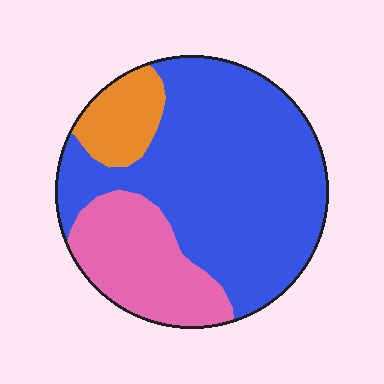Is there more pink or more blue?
Blue.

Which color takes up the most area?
Blue, at roughly 65%.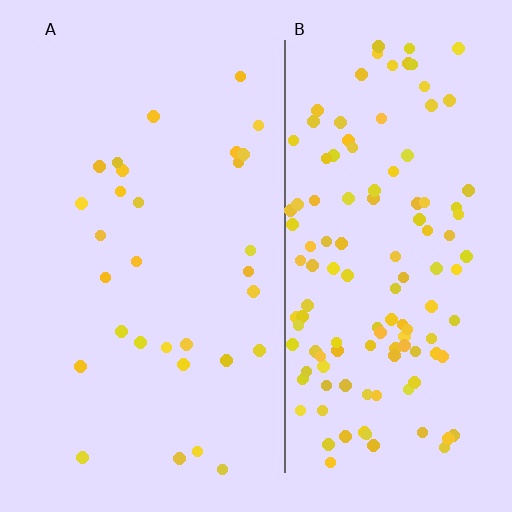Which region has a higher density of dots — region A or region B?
B (the right).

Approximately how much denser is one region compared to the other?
Approximately 4.3× — region B over region A.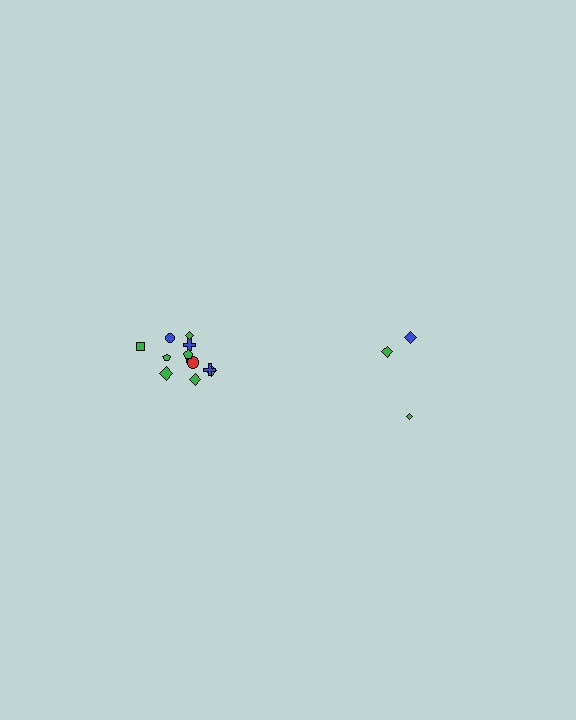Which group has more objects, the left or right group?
The left group.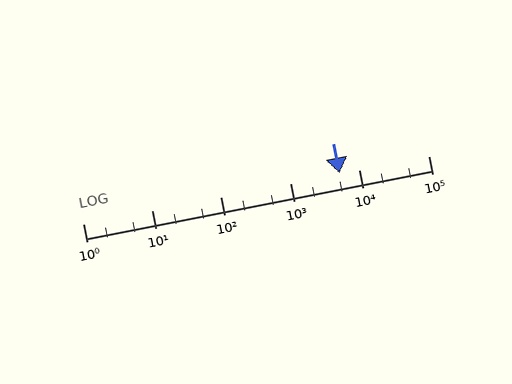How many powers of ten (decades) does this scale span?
The scale spans 5 decades, from 1 to 100000.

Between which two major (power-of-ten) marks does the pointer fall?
The pointer is between 1000 and 10000.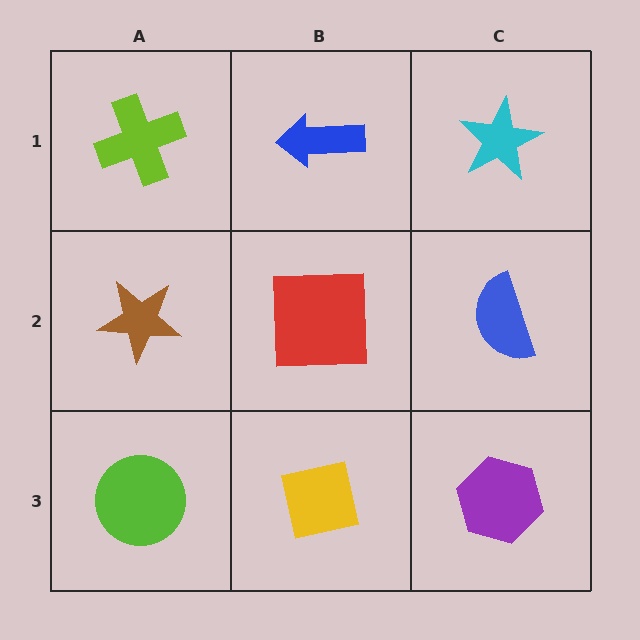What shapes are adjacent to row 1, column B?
A red square (row 2, column B), a lime cross (row 1, column A), a cyan star (row 1, column C).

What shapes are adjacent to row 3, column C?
A blue semicircle (row 2, column C), a yellow square (row 3, column B).